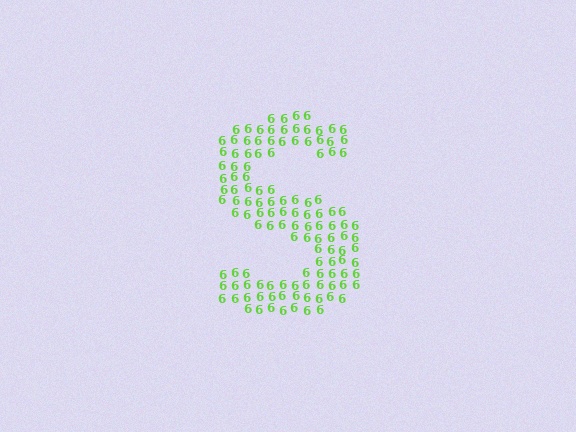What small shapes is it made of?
It is made of small digit 6's.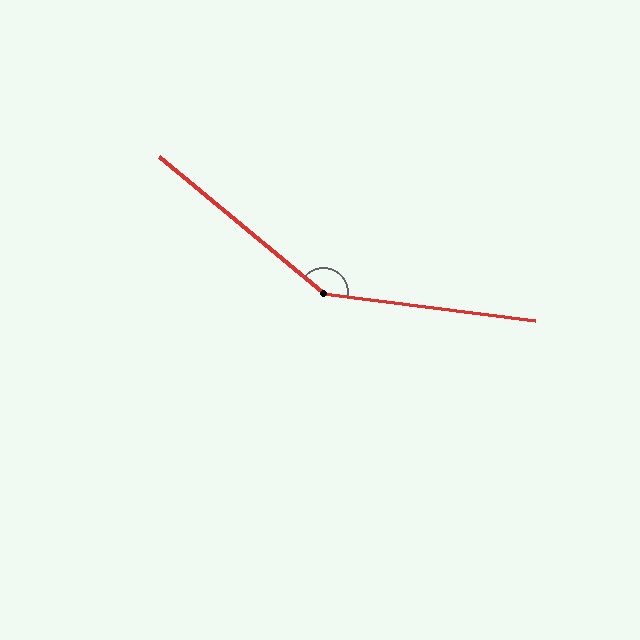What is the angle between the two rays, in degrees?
Approximately 148 degrees.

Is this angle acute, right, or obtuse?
It is obtuse.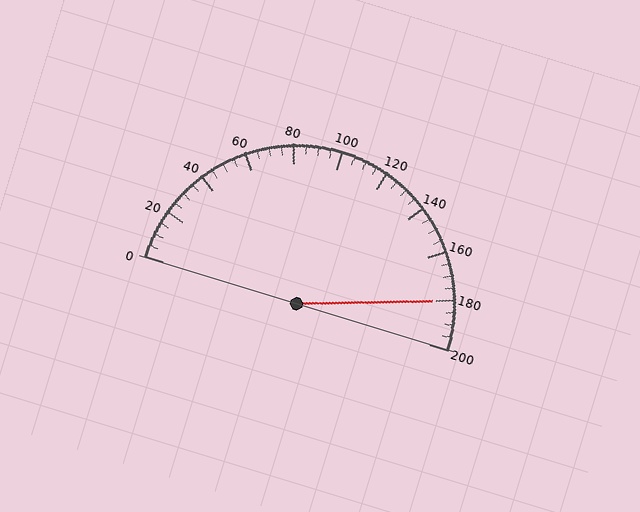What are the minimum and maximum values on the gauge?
The gauge ranges from 0 to 200.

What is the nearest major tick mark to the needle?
The nearest major tick mark is 180.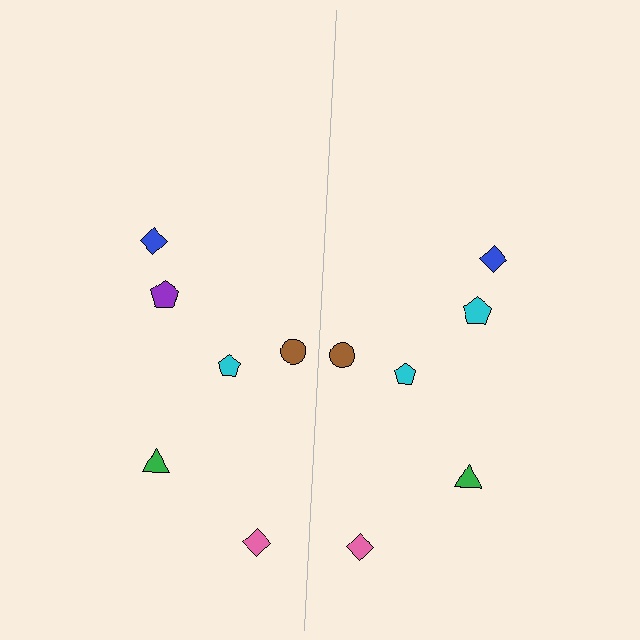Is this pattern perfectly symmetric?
No, the pattern is not perfectly symmetric. The cyan pentagon on the right side breaks the symmetry — its mirror counterpart is purple.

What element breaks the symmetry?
The cyan pentagon on the right side breaks the symmetry — its mirror counterpart is purple.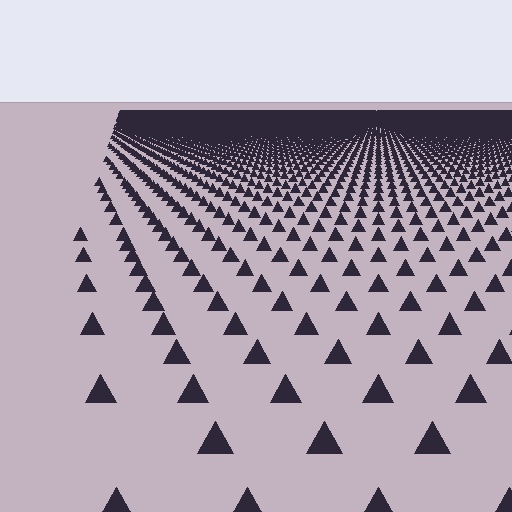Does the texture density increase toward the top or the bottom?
Density increases toward the top.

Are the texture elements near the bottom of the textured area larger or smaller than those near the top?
Larger. Near the bottom, elements are closer to the viewer and appear at a bigger on-screen size.